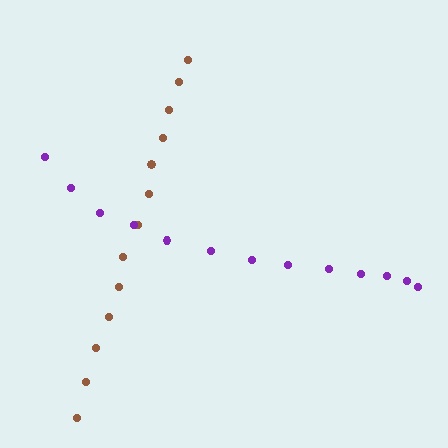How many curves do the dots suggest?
There are 2 distinct paths.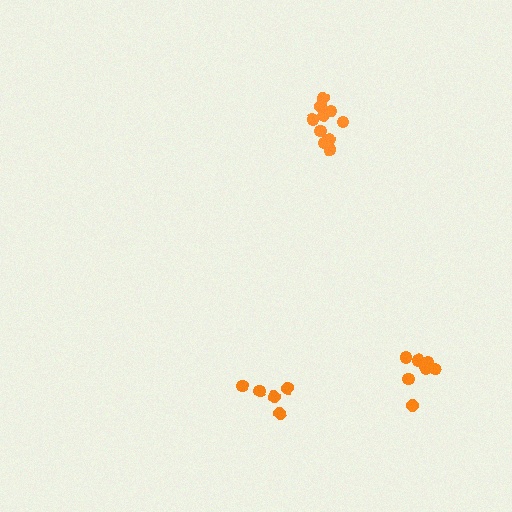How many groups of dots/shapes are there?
There are 3 groups.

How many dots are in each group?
Group 1: 11 dots, Group 2: 5 dots, Group 3: 7 dots (23 total).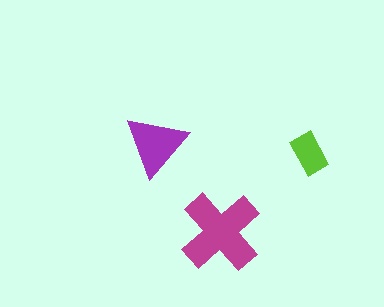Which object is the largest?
The magenta cross.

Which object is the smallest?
The lime rectangle.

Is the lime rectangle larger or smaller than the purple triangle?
Smaller.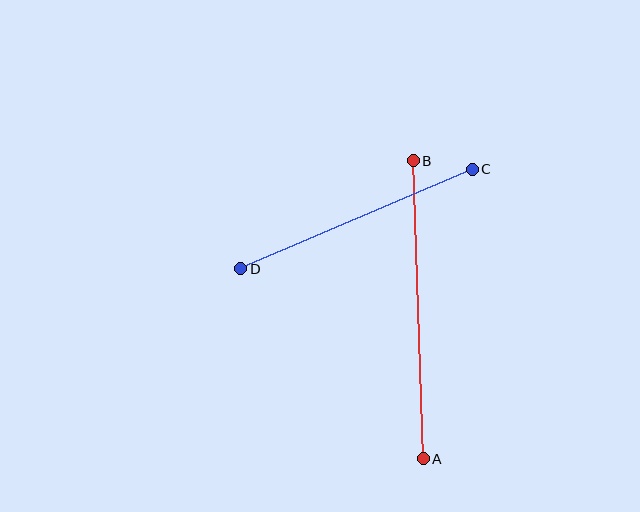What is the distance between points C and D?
The distance is approximately 252 pixels.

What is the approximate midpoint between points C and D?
The midpoint is at approximately (357, 219) pixels.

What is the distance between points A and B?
The distance is approximately 298 pixels.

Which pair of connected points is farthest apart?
Points A and B are farthest apart.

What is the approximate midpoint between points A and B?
The midpoint is at approximately (418, 310) pixels.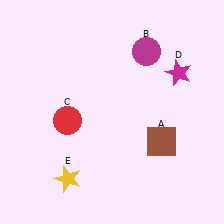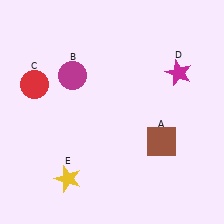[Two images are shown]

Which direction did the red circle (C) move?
The red circle (C) moved up.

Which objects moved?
The objects that moved are: the magenta circle (B), the red circle (C).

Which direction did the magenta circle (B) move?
The magenta circle (B) moved left.